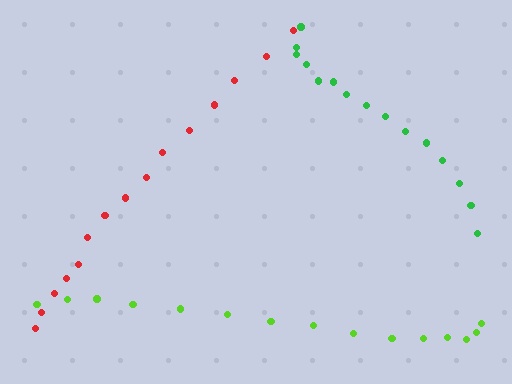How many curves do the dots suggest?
There are 3 distinct paths.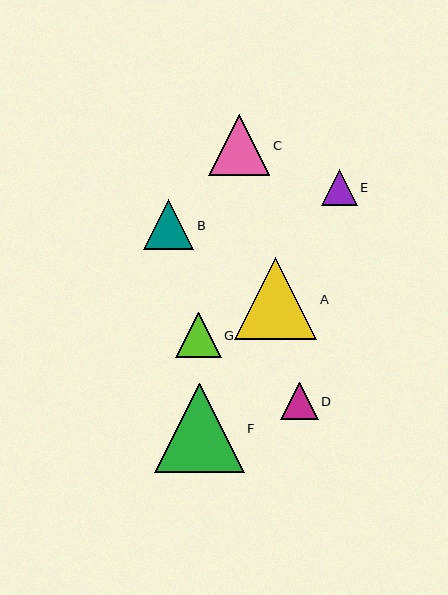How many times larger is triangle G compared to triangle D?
Triangle G is approximately 1.2 times the size of triangle D.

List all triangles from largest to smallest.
From largest to smallest: F, A, C, B, G, D, E.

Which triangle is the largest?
Triangle F is the largest with a size of approximately 89 pixels.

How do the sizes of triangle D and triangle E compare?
Triangle D and triangle E are approximately the same size.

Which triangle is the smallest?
Triangle E is the smallest with a size of approximately 36 pixels.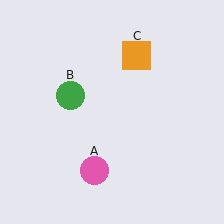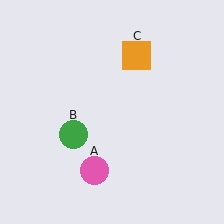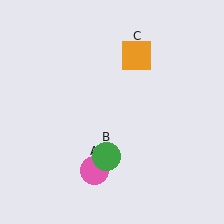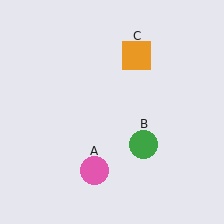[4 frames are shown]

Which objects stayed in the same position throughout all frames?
Pink circle (object A) and orange square (object C) remained stationary.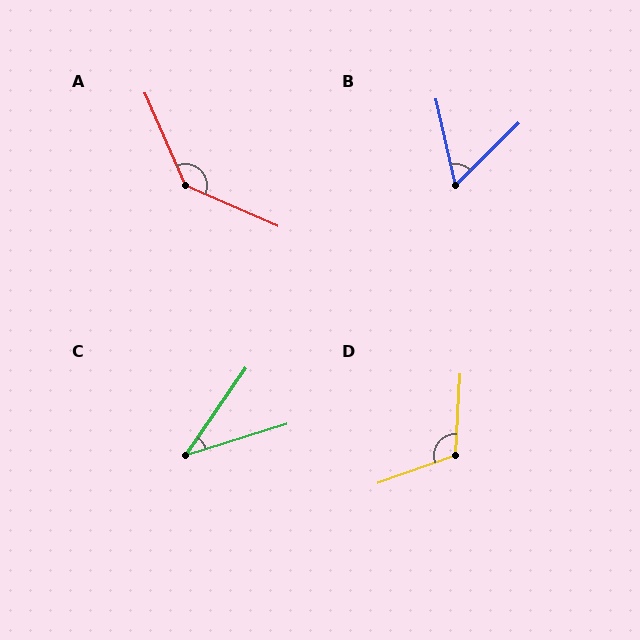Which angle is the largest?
A, at approximately 137 degrees.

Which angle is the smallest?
C, at approximately 38 degrees.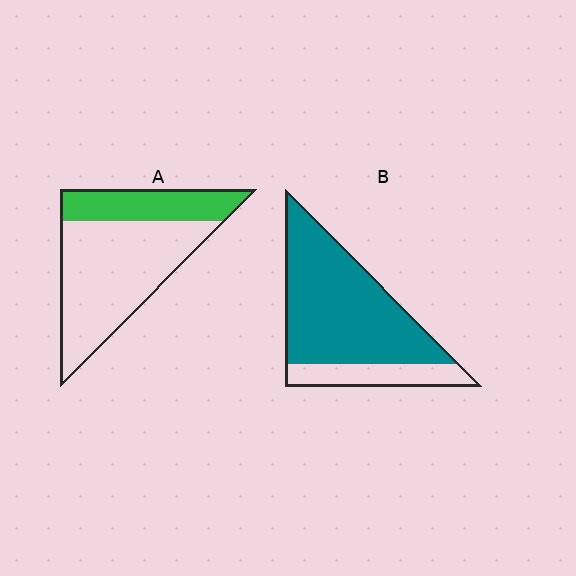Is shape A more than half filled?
No.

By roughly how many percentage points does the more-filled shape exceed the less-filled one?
By roughly 50 percentage points (B over A).